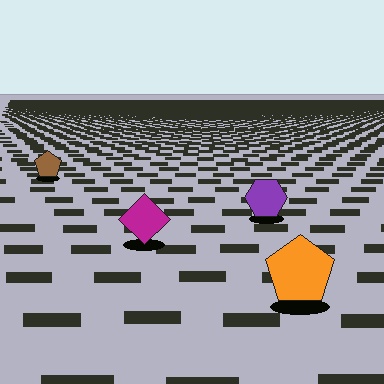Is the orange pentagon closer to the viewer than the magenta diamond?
Yes. The orange pentagon is closer — you can tell from the texture gradient: the ground texture is coarser near it.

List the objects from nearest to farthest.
From nearest to farthest: the orange pentagon, the magenta diamond, the purple hexagon, the brown pentagon.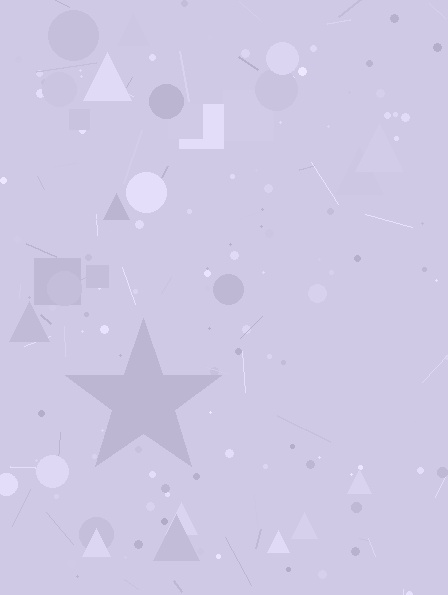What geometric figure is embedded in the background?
A star is embedded in the background.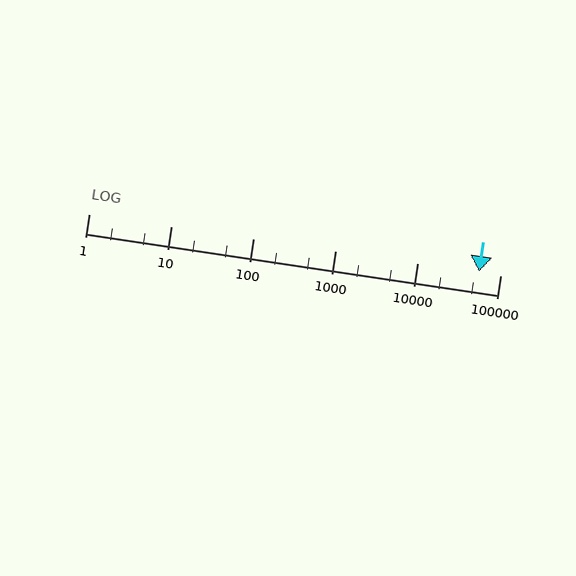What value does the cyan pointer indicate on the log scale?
The pointer indicates approximately 55000.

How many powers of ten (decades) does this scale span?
The scale spans 5 decades, from 1 to 100000.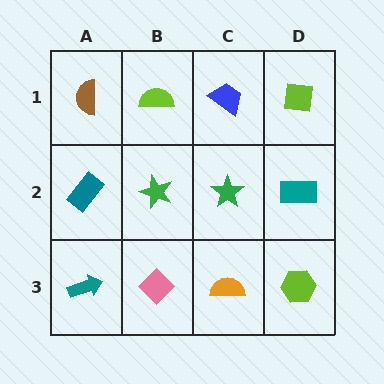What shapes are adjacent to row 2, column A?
A brown semicircle (row 1, column A), a teal arrow (row 3, column A), a green star (row 2, column B).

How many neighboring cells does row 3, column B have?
3.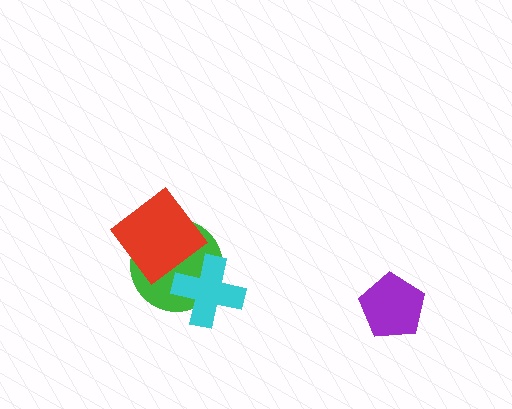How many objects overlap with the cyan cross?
1 object overlaps with the cyan cross.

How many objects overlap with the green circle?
2 objects overlap with the green circle.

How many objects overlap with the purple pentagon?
0 objects overlap with the purple pentagon.